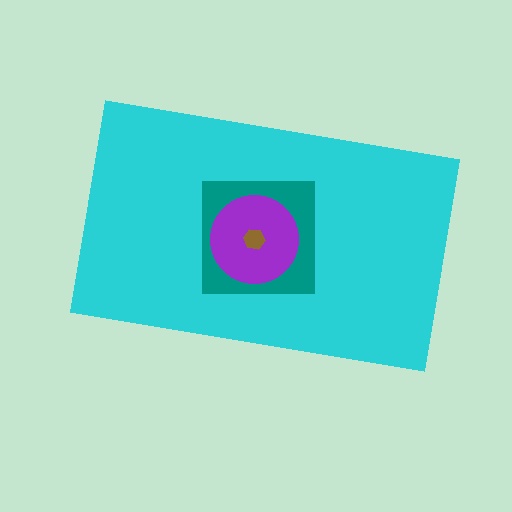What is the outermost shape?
The cyan rectangle.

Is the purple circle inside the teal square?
Yes.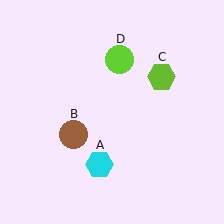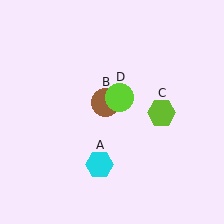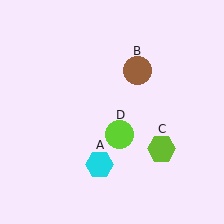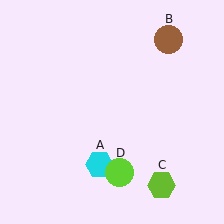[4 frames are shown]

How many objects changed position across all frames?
3 objects changed position: brown circle (object B), lime hexagon (object C), lime circle (object D).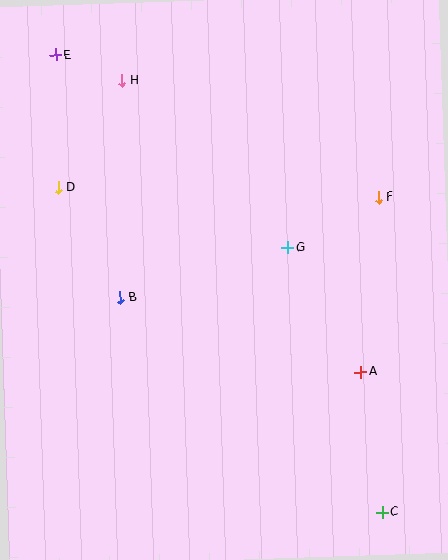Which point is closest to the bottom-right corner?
Point C is closest to the bottom-right corner.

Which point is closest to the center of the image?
Point G at (288, 247) is closest to the center.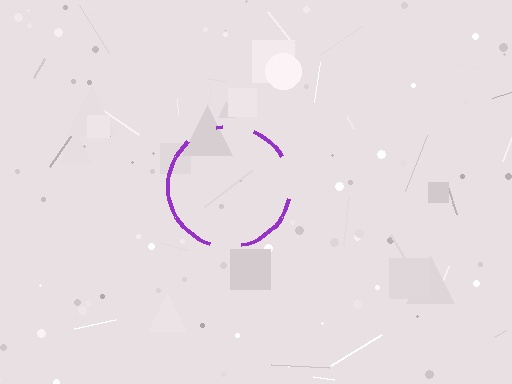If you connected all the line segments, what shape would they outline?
They would outline a circle.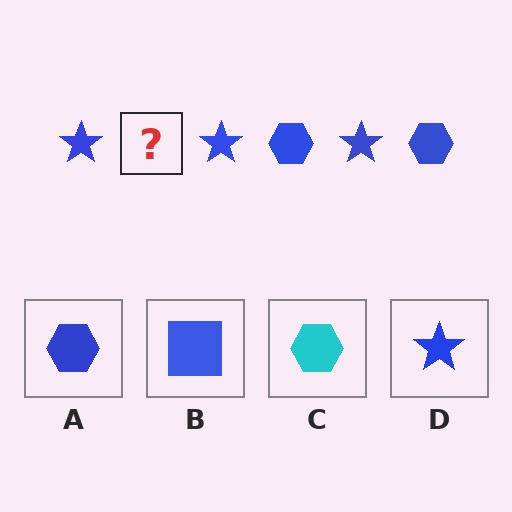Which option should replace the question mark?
Option A.